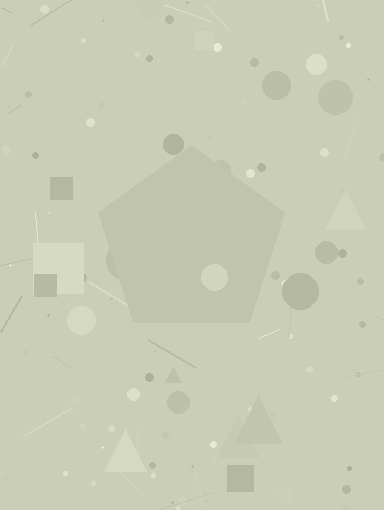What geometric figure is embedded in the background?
A pentagon is embedded in the background.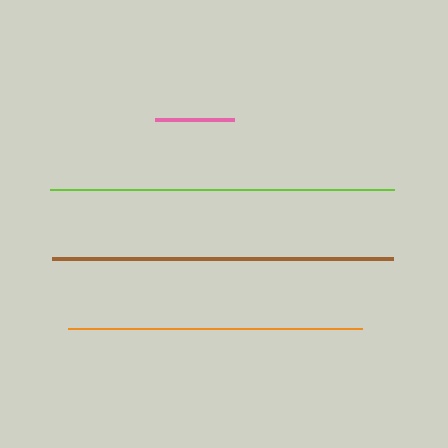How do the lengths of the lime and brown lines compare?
The lime and brown lines are approximately the same length.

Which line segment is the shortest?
The pink line is the shortest at approximately 79 pixels.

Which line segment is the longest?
The lime line is the longest at approximately 344 pixels.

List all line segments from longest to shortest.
From longest to shortest: lime, brown, orange, pink.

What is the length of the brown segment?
The brown segment is approximately 341 pixels long.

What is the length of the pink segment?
The pink segment is approximately 79 pixels long.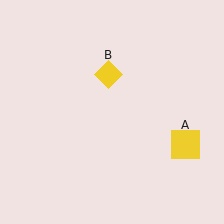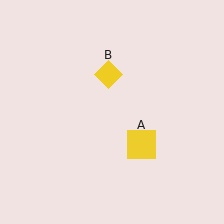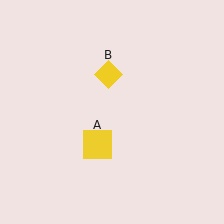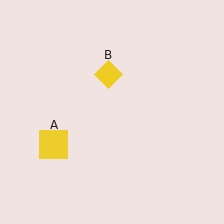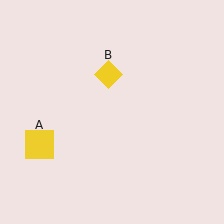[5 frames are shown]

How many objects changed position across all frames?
1 object changed position: yellow square (object A).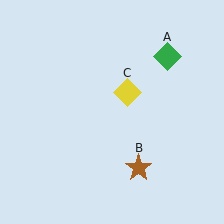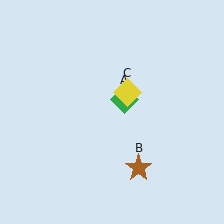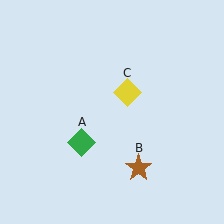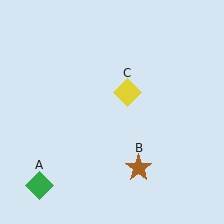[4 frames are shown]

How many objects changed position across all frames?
1 object changed position: green diamond (object A).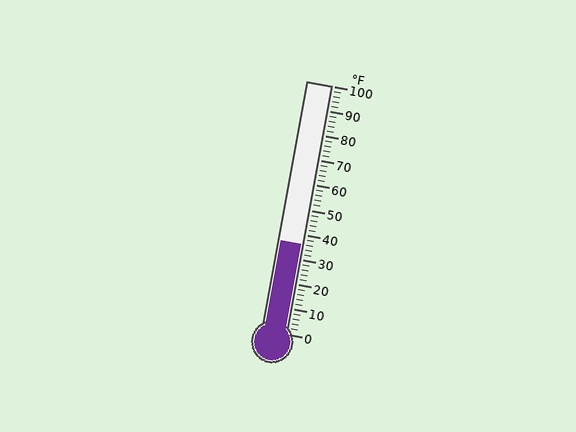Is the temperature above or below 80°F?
The temperature is below 80°F.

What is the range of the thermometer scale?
The thermometer scale ranges from 0°F to 100°F.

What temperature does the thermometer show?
The thermometer shows approximately 36°F.